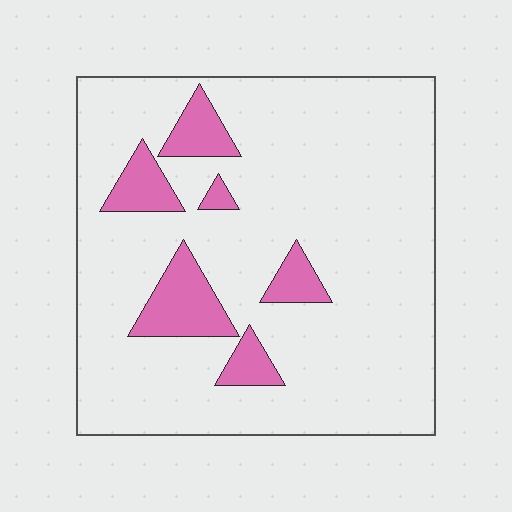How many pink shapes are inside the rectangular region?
6.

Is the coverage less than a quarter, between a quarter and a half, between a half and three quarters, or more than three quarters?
Less than a quarter.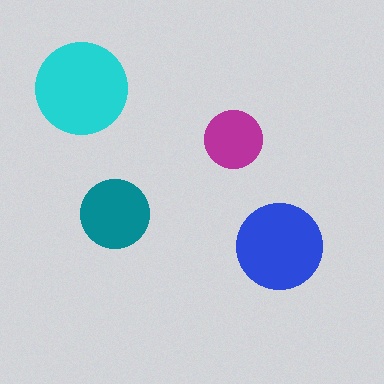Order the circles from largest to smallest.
the cyan one, the blue one, the teal one, the magenta one.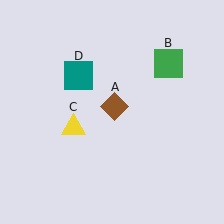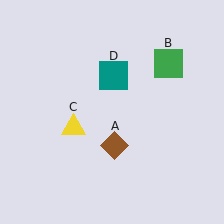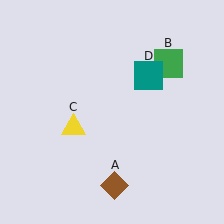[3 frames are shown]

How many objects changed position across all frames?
2 objects changed position: brown diamond (object A), teal square (object D).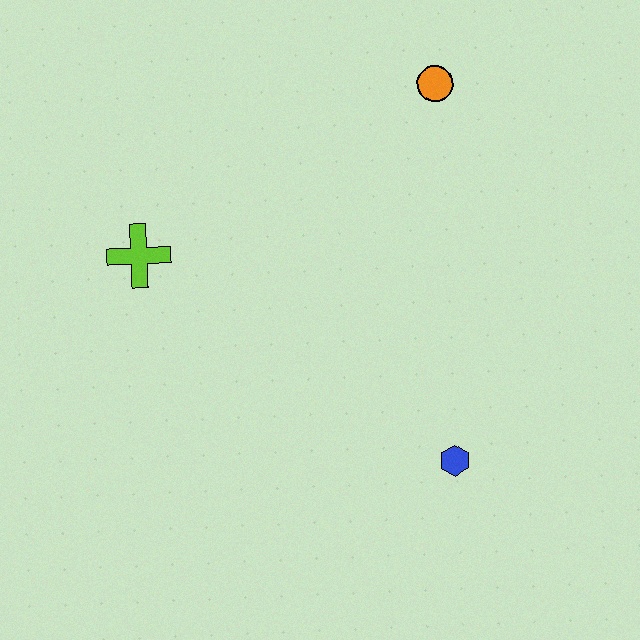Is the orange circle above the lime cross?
Yes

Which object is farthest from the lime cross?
The blue hexagon is farthest from the lime cross.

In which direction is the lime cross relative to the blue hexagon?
The lime cross is to the left of the blue hexagon.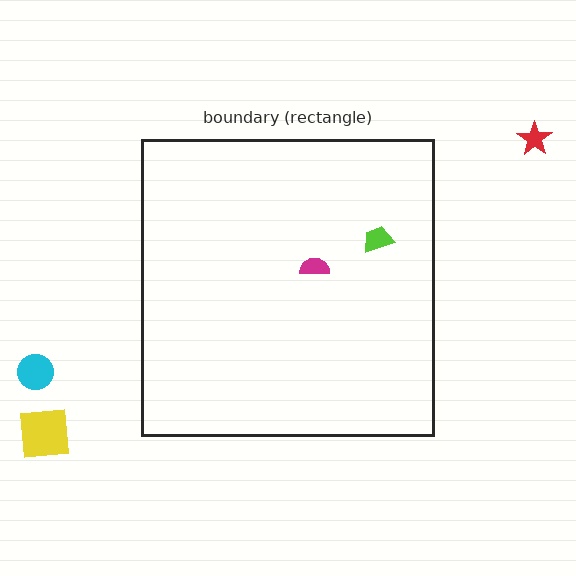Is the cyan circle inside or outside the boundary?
Outside.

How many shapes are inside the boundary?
2 inside, 3 outside.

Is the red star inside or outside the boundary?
Outside.